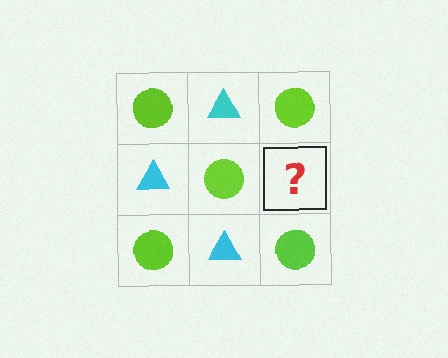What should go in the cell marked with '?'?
The missing cell should contain a cyan triangle.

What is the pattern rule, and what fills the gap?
The rule is that it alternates lime circle and cyan triangle in a checkerboard pattern. The gap should be filled with a cyan triangle.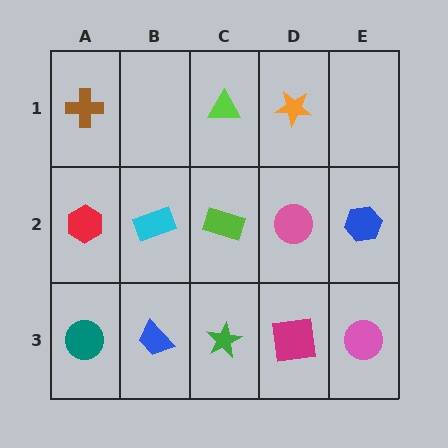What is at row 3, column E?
A pink circle.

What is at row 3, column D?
A magenta square.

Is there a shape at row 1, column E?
No, that cell is empty.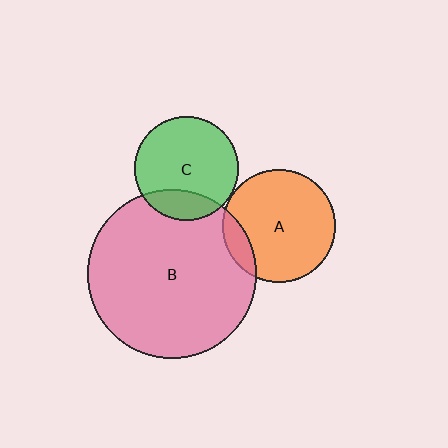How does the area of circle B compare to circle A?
Approximately 2.2 times.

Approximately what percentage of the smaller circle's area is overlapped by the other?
Approximately 10%.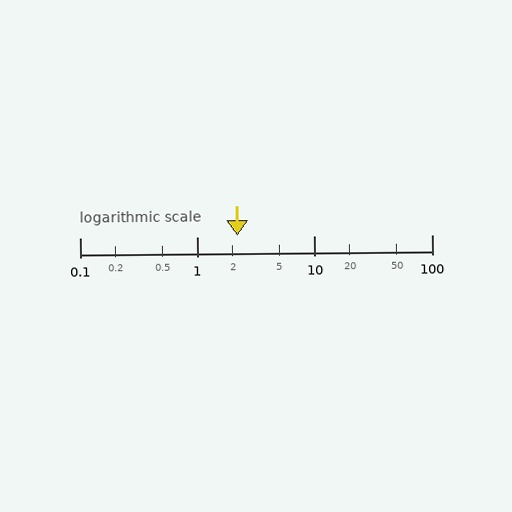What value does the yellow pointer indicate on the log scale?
The pointer indicates approximately 2.2.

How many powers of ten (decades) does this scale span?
The scale spans 3 decades, from 0.1 to 100.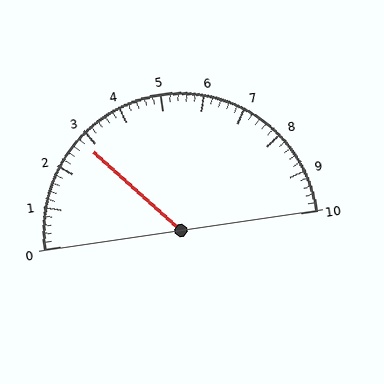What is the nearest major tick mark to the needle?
The nearest major tick mark is 3.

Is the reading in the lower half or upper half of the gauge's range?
The reading is in the lower half of the range (0 to 10).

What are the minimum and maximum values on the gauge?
The gauge ranges from 0 to 10.